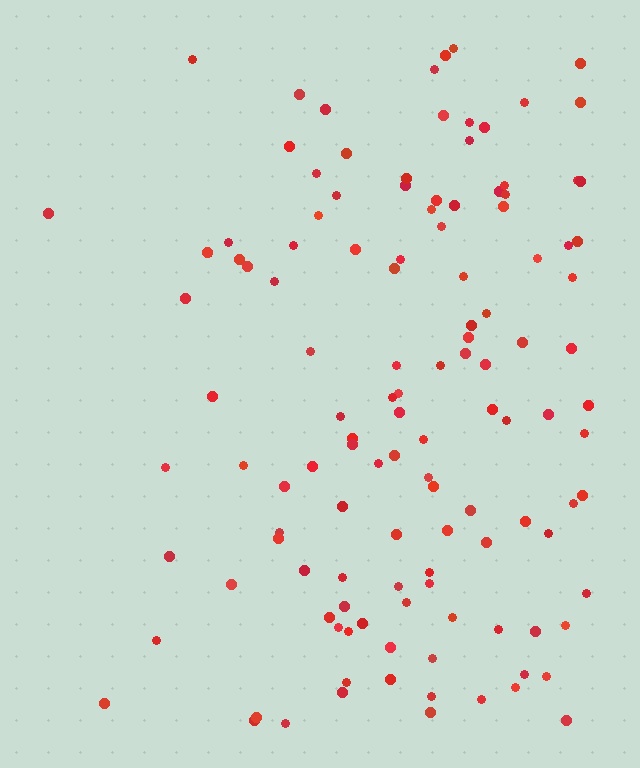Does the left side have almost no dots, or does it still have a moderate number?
Still a moderate number, just noticeably fewer than the right.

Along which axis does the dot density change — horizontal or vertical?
Horizontal.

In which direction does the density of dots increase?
From left to right, with the right side densest.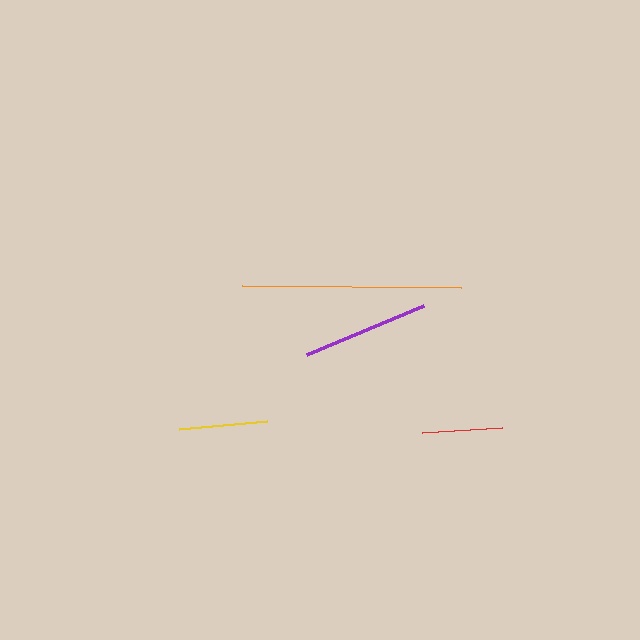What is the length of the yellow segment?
The yellow segment is approximately 88 pixels long.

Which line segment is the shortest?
The red line is the shortest at approximately 80 pixels.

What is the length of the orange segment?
The orange segment is approximately 218 pixels long.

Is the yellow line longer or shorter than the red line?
The yellow line is longer than the red line.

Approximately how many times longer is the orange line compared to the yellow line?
The orange line is approximately 2.5 times the length of the yellow line.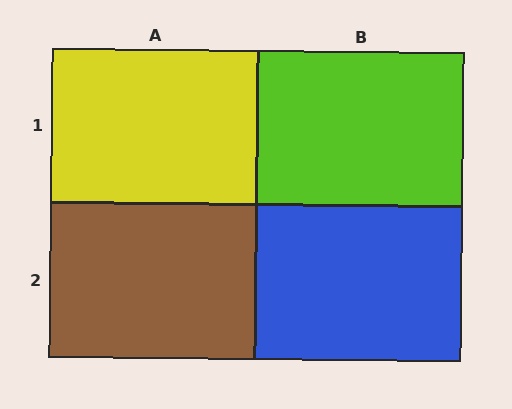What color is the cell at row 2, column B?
Blue.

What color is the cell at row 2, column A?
Brown.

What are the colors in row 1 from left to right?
Yellow, lime.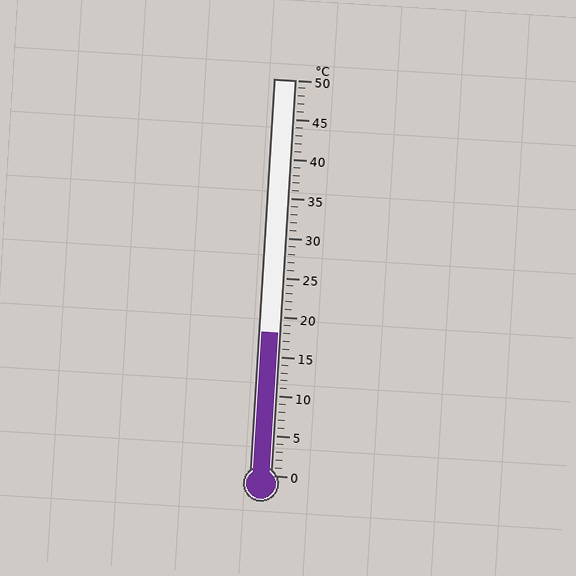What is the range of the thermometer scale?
The thermometer scale ranges from 0°C to 50°C.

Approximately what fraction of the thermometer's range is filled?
The thermometer is filled to approximately 35% of its range.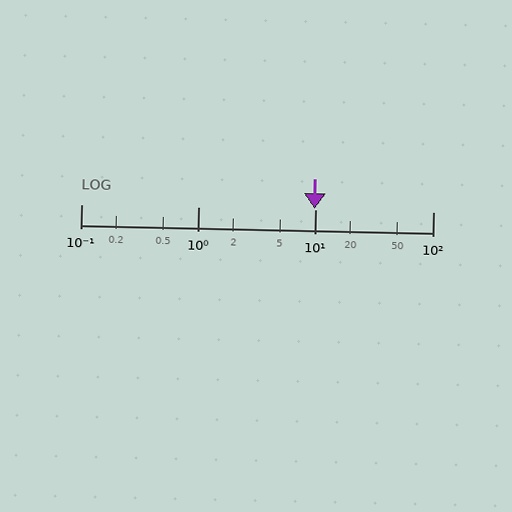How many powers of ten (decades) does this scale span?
The scale spans 3 decades, from 0.1 to 100.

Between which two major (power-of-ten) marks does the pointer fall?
The pointer is between 1 and 10.